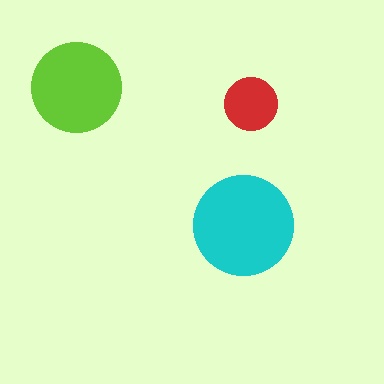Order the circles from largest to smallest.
the cyan one, the lime one, the red one.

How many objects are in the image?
There are 3 objects in the image.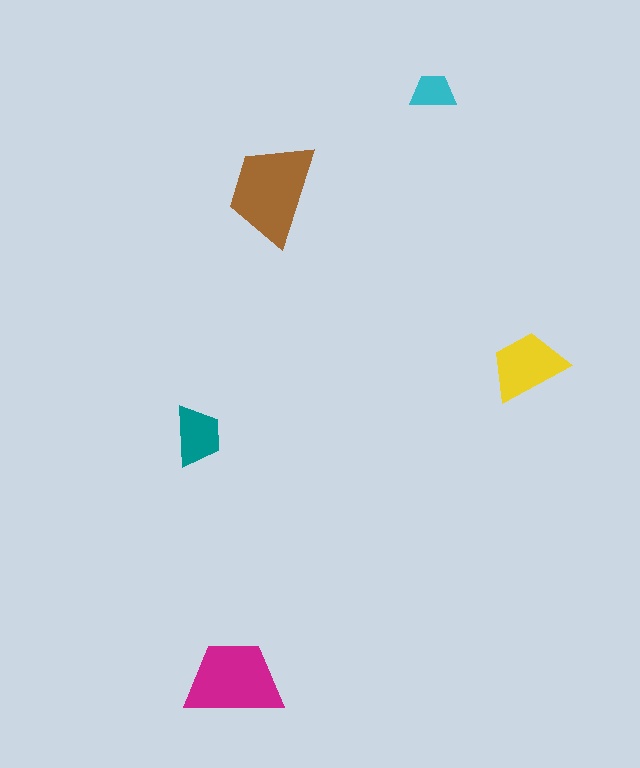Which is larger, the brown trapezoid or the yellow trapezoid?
The brown one.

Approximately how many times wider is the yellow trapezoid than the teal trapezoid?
About 1.5 times wider.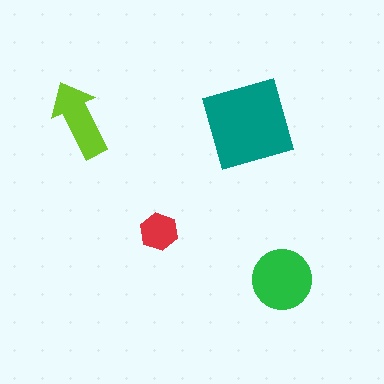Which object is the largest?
The teal diamond.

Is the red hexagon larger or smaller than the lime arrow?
Smaller.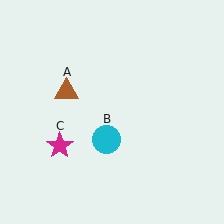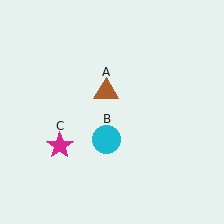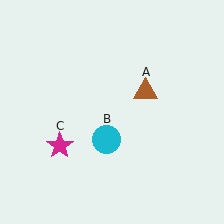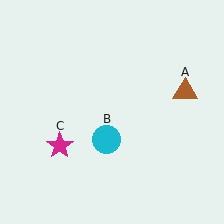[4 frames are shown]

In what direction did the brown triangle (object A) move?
The brown triangle (object A) moved right.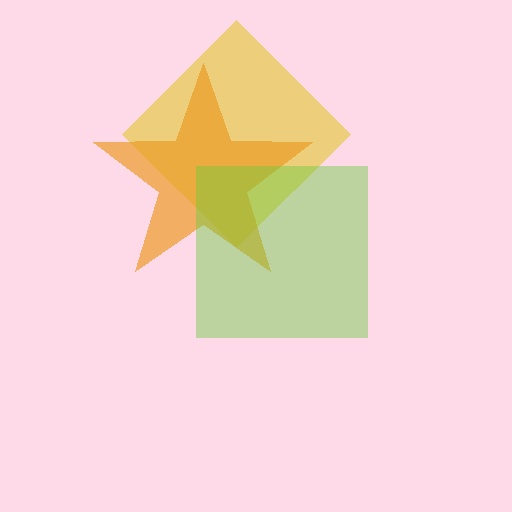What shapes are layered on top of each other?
The layered shapes are: a yellow diamond, an orange star, a lime square.